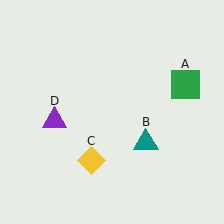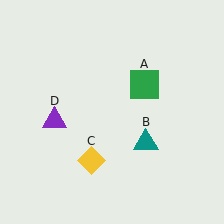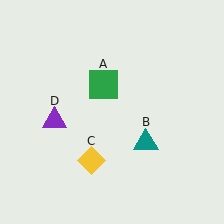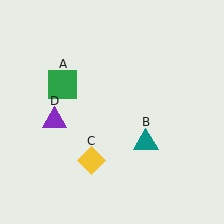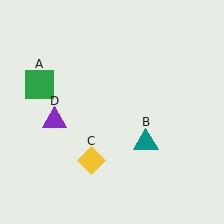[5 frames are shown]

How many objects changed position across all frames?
1 object changed position: green square (object A).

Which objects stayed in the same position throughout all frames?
Teal triangle (object B) and yellow diamond (object C) and purple triangle (object D) remained stationary.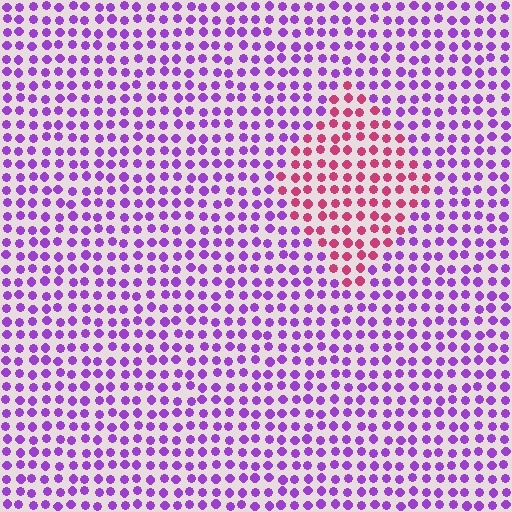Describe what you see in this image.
The image is filled with small purple elements in a uniform arrangement. A diamond-shaped region is visible where the elements are tinted to a slightly different hue, forming a subtle color boundary.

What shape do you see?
I see a diamond.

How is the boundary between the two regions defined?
The boundary is defined purely by a slight shift in hue (about 54 degrees). Spacing, size, and orientation are identical on both sides.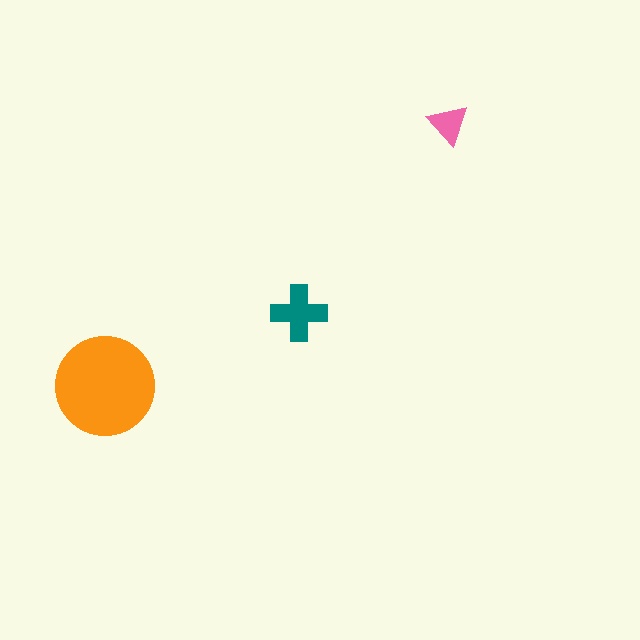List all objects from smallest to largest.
The pink triangle, the teal cross, the orange circle.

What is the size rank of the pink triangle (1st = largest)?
3rd.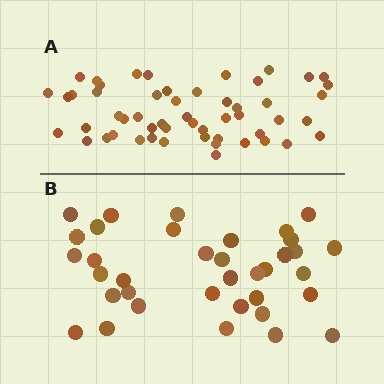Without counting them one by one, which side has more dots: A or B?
Region A (the top region) has more dots.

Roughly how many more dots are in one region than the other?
Region A has approximately 15 more dots than region B.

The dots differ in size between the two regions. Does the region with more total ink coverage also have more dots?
No. Region B has more total ink coverage because its dots are larger, but region A actually contains more individual dots. Total area can be misleading — the number of items is what matters here.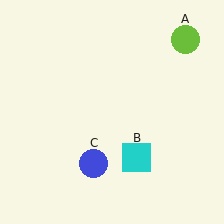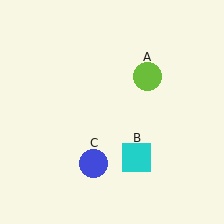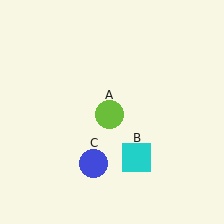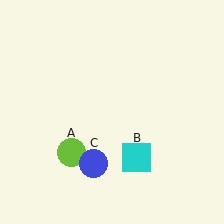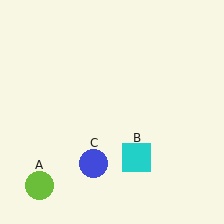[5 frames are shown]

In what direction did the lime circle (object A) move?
The lime circle (object A) moved down and to the left.